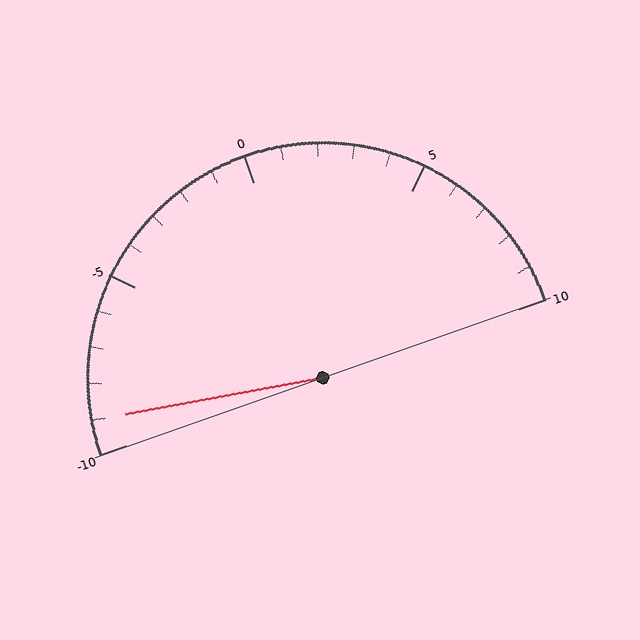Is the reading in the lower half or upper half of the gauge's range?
The reading is in the lower half of the range (-10 to 10).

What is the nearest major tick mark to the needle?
The nearest major tick mark is -10.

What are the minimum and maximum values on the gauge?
The gauge ranges from -10 to 10.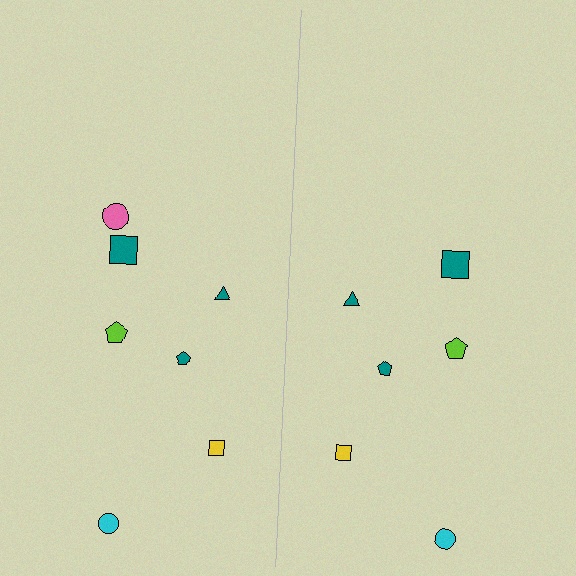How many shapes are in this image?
There are 13 shapes in this image.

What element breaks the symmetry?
A pink circle is missing from the right side.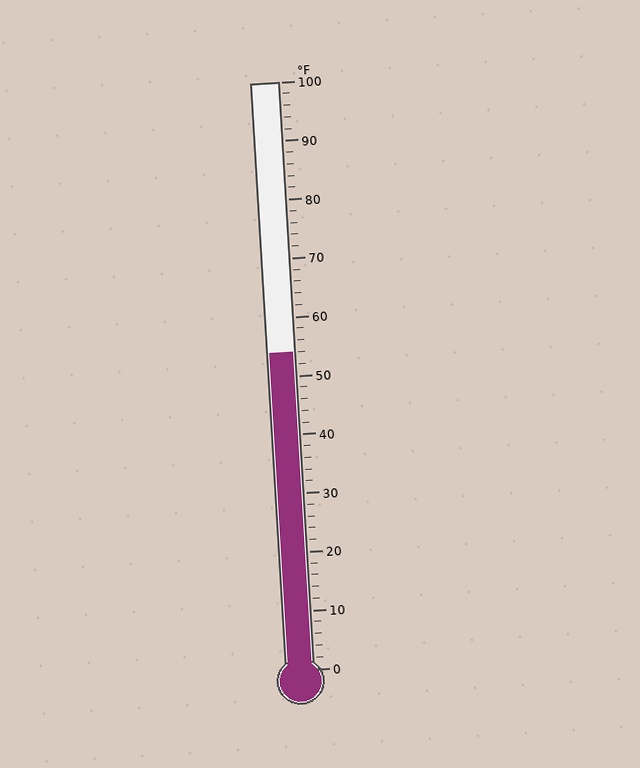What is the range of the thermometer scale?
The thermometer scale ranges from 0°F to 100°F.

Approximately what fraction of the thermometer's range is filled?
The thermometer is filled to approximately 55% of its range.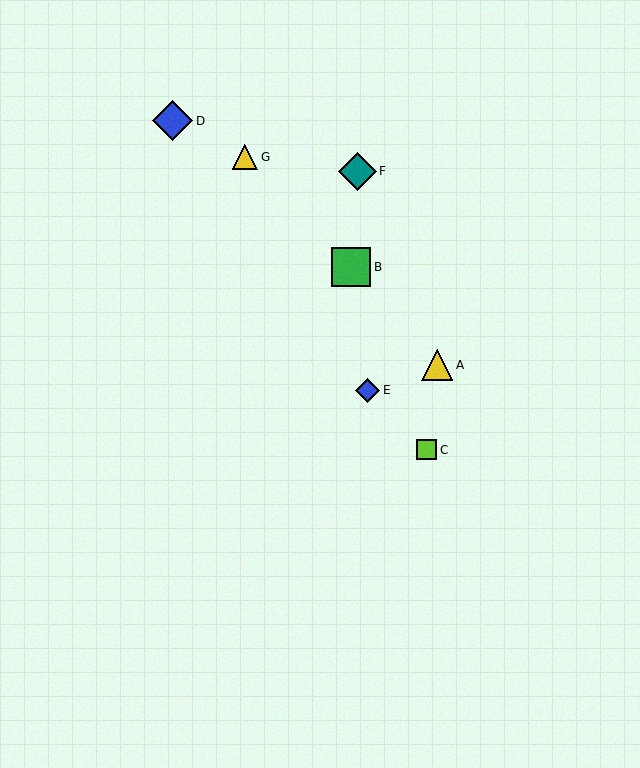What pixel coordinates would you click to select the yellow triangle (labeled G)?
Click at (245, 157) to select the yellow triangle G.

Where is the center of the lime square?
The center of the lime square is at (427, 450).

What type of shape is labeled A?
Shape A is a yellow triangle.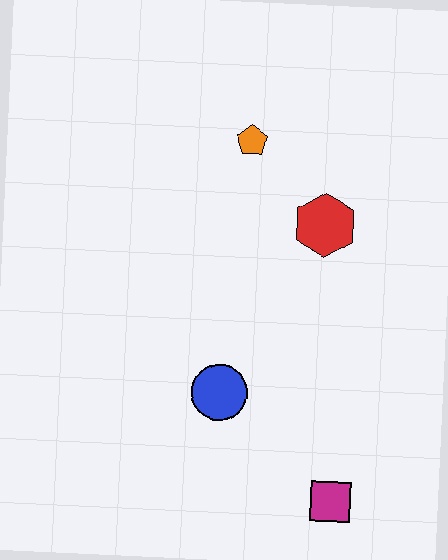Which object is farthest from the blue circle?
The orange pentagon is farthest from the blue circle.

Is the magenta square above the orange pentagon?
No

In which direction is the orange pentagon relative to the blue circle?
The orange pentagon is above the blue circle.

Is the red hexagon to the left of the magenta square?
Yes